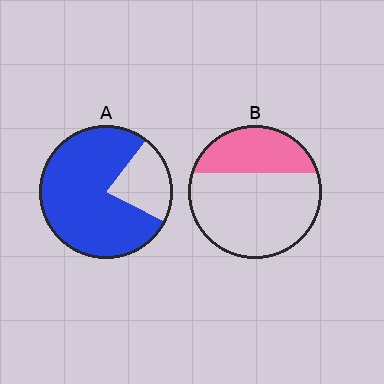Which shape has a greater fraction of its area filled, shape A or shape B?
Shape A.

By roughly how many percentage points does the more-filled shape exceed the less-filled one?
By roughly 45 percentage points (A over B).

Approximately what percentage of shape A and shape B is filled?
A is approximately 80% and B is approximately 30%.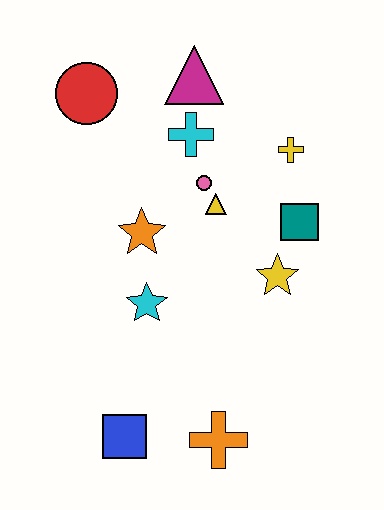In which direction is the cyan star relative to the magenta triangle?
The cyan star is below the magenta triangle.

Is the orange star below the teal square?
Yes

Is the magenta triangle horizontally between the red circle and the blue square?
No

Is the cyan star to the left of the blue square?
No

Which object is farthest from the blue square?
The magenta triangle is farthest from the blue square.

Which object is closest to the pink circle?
The yellow triangle is closest to the pink circle.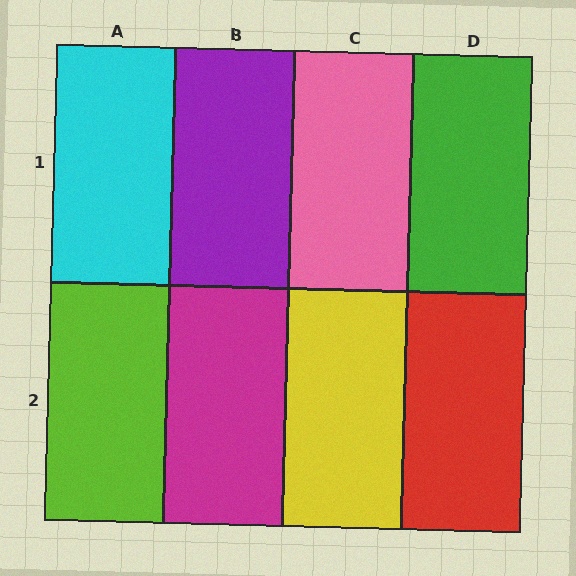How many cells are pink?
1 cell is pink.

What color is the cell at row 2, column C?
Yellow.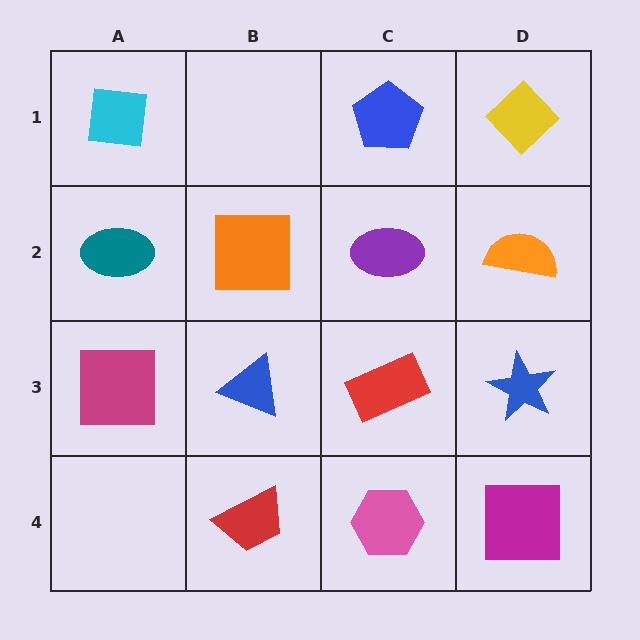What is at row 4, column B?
A red trapezoid.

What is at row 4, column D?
A magenta square.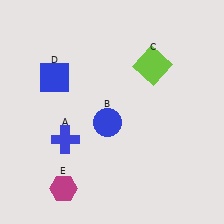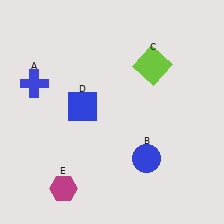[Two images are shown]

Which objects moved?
The objects that moved are: the blue cross (A), the blue circle (B), the blue square (D).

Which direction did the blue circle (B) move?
The blue circle (B) moved right.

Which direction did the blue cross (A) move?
The blue cross (A) moved up.